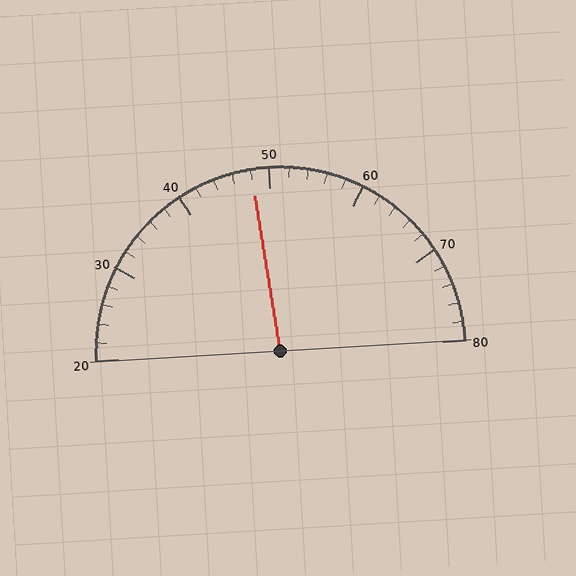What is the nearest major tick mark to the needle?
The nearest major tick mark is 50.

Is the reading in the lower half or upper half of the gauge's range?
The reading is in the lower half of the range (20 to 80).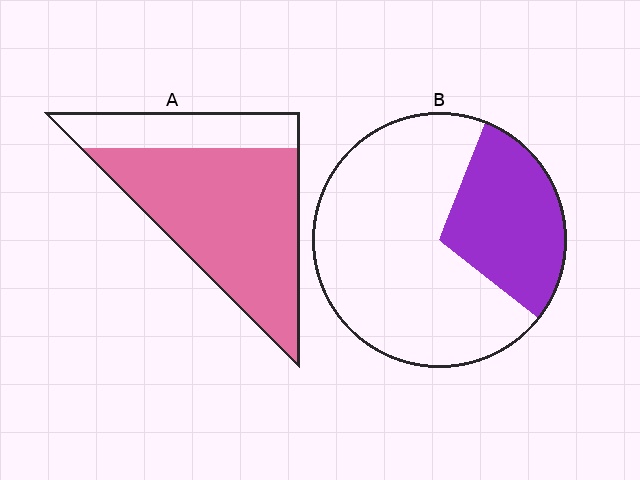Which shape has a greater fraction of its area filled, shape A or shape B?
Shape A.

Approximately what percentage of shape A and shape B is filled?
A is approximately 75% and B is approximately 30%.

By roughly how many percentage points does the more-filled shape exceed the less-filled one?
By roughly 45 percentage points (A over B).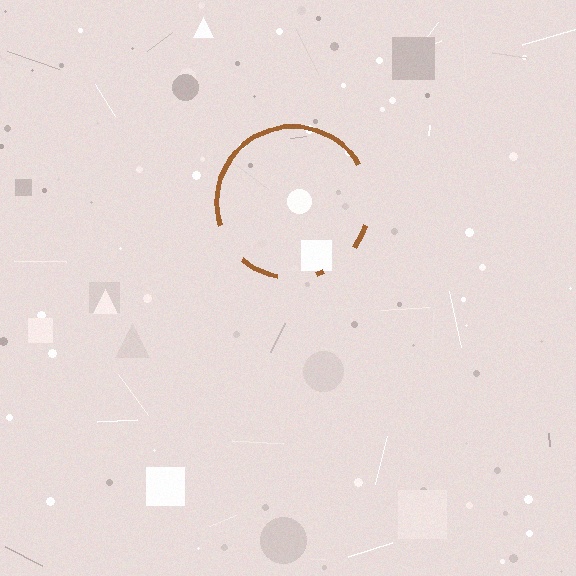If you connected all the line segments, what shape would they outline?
They would outline a circle.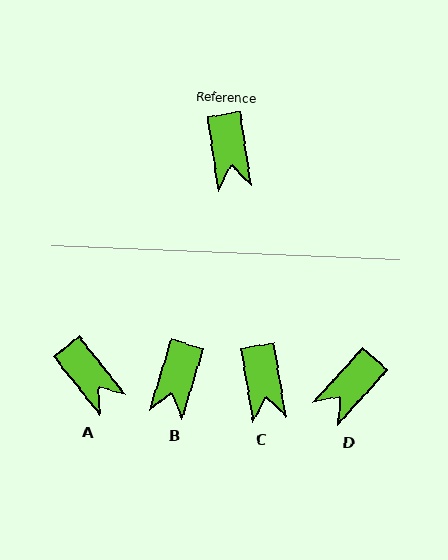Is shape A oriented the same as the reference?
No, it is off by about 30 degrees.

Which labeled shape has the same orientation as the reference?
C.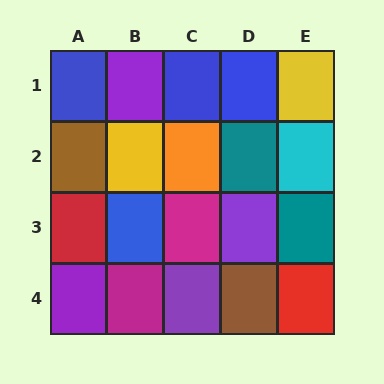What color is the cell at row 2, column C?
Orange.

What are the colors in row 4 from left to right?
Purple, magenta, purple, brown, red.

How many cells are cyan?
1 cell is cyan.